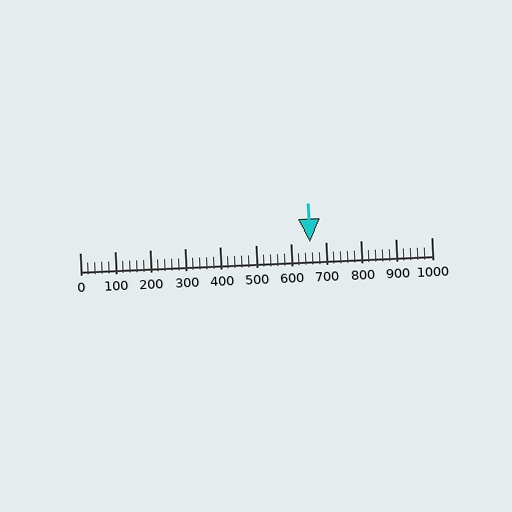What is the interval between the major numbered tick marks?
The major tick marks are spaced 100 units apart.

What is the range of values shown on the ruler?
The ruler shows values from 0 to 1000.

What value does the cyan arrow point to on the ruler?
The cyan arrow points to approximately 656.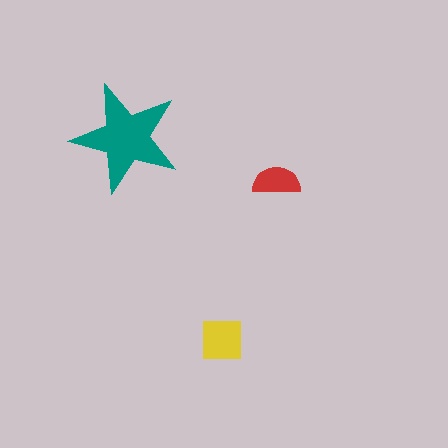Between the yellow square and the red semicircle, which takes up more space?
The yellow square.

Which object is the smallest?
The red semicircle.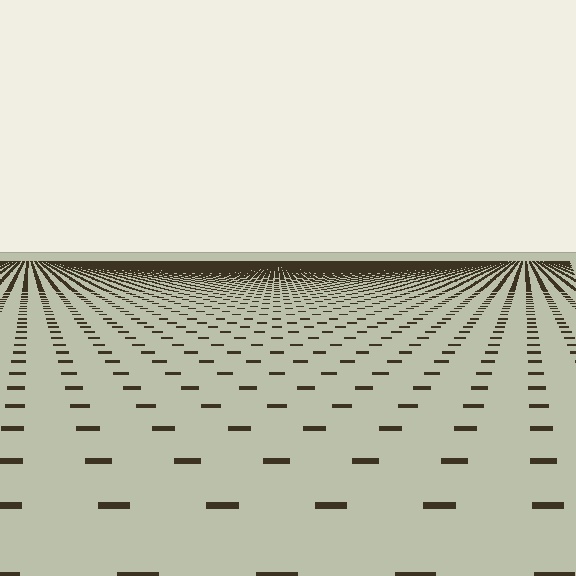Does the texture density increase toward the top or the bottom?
Density increases toward the top.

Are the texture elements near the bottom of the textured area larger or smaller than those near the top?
Larger. Near the bottom, elements are closer to the viewer and appear at a bigger on-screen size.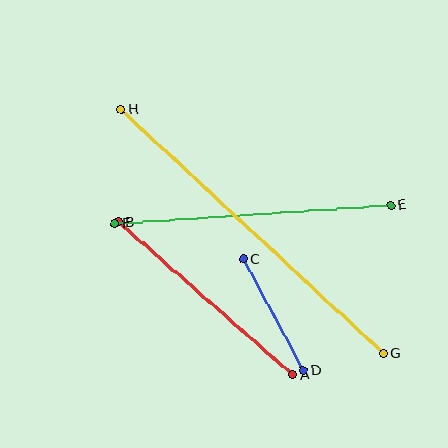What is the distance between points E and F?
The distance is approximately 277 pixels.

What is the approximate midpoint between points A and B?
The midpoint is at approximately (205, 298) pixels.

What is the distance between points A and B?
The distance is approximately 232 pixels.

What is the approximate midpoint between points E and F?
The midpoint is at approximately (253, 214) pixels.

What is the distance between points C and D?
The distance is approximately 126 pixels.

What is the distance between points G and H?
The distance is approximately 358 pixels.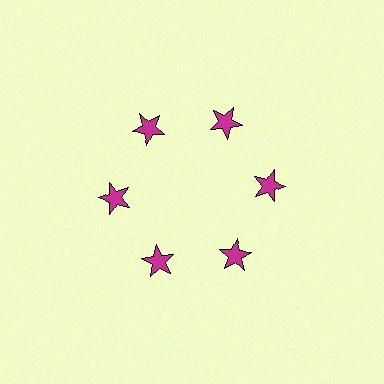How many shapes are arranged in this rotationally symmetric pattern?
There are 6 shapes, arranged in 6 groups of 1.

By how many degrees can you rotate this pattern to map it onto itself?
The pattern maps onto itself every 60 degrees of rotation.